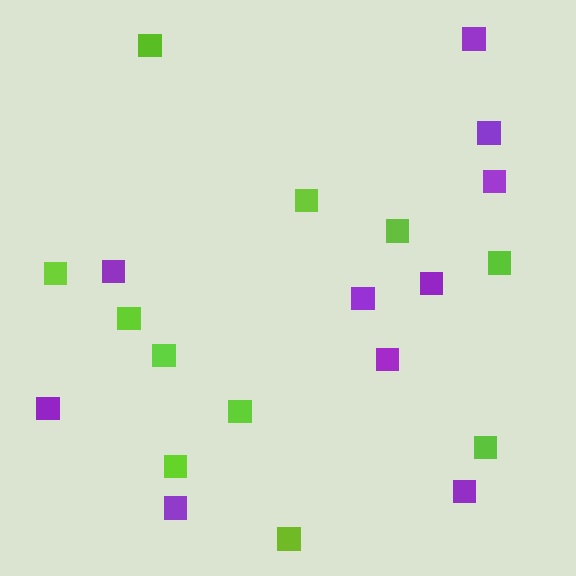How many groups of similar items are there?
There are 2 groups: one group of purple squares (10) and one group of lime squares (11).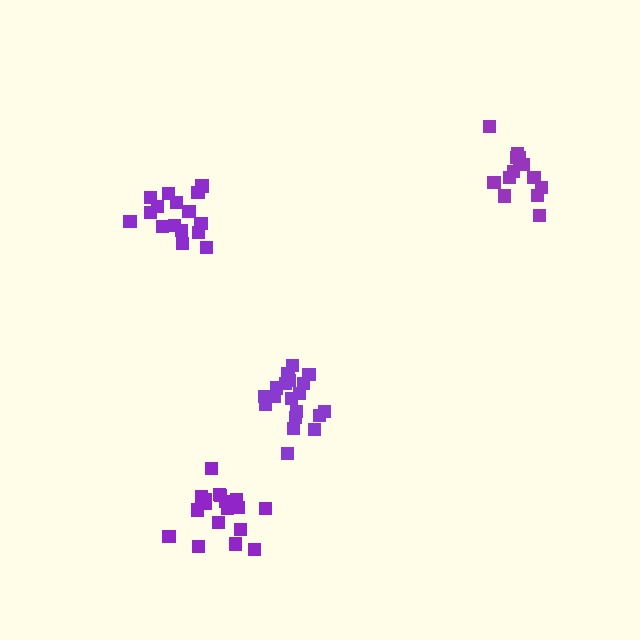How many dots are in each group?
Group 1: 13 dots, Group 2: 18 dots, Group 3: 19 dots, Group 4: 16 dots (66 total).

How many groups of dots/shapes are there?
There are 4 groups.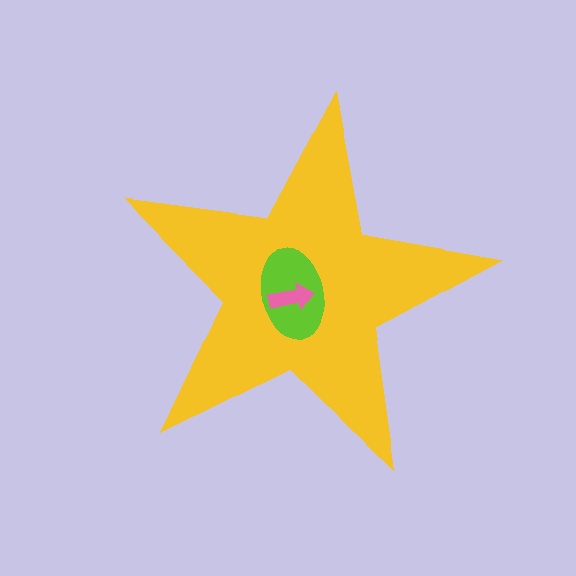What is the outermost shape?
The yellow star.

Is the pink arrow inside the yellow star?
Yes.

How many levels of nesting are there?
3.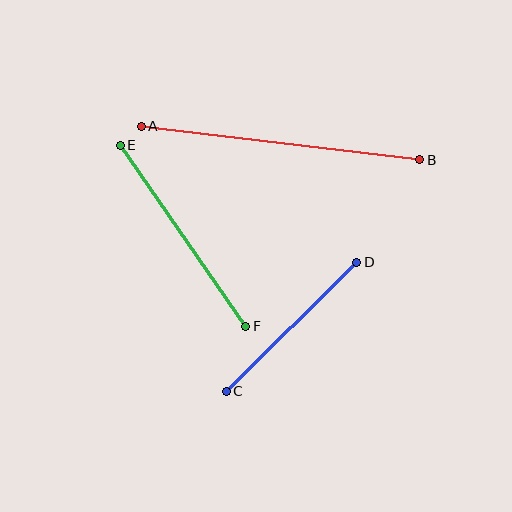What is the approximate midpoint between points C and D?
The midpoint is at approximately (291, 327) pixels.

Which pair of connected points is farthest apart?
Points A and B are farthest apart.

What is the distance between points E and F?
The distance is approximately 221 pixels.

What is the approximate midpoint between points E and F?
The midpoint is at approximately (183, 236) pixels.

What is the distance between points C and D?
The distance is approximately 184 pixels.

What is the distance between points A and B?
The distance is approximately 280 pixels.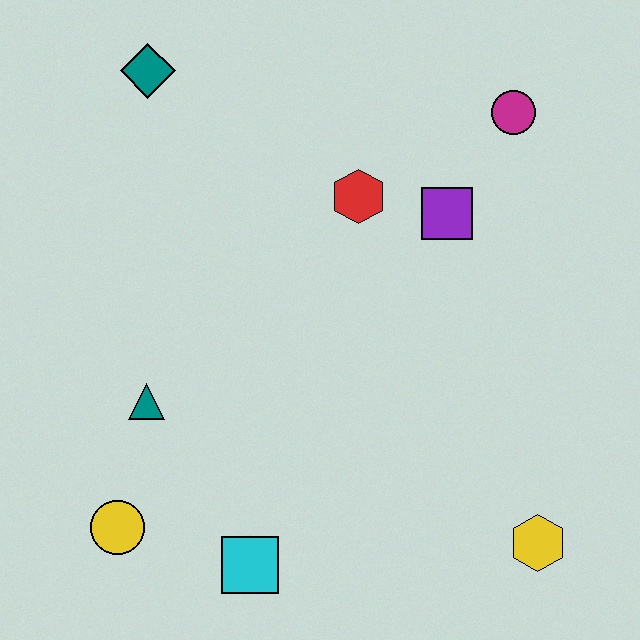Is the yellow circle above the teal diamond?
No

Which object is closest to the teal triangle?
The yellow circle is closest to the teal triangle.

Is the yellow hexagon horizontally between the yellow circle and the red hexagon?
No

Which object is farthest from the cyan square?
The magenta circle is farthest from the cyan square.